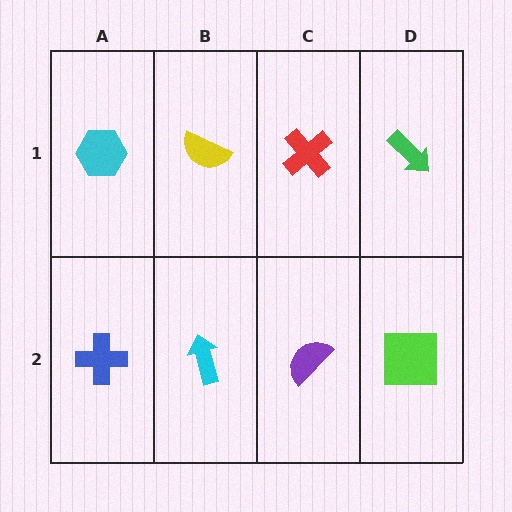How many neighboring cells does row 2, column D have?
2.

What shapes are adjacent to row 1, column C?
A purple semicircle (row 2, column C), a yellow semicircle (row 1, column B), a green arrow (row 1, column D).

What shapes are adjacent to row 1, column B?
A cyan arrow (row 2, column B), a cyan hexagon (row 1, column A), a red cross (row 1, column C).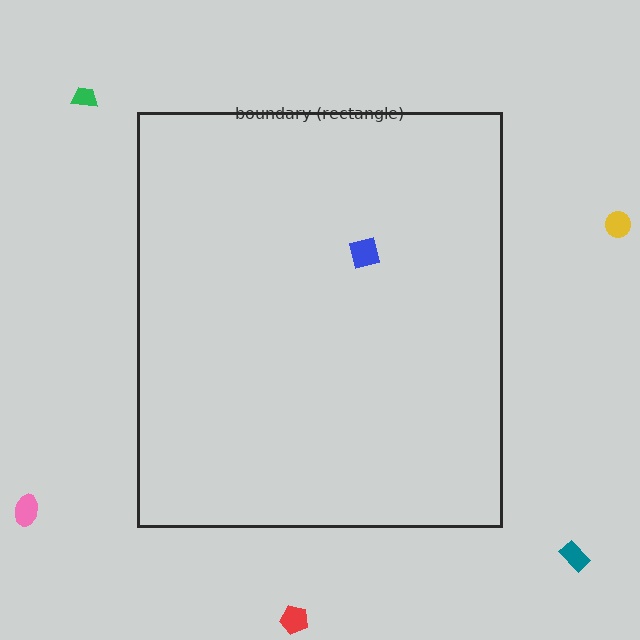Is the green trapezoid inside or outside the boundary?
Outside.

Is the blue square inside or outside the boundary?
Inside.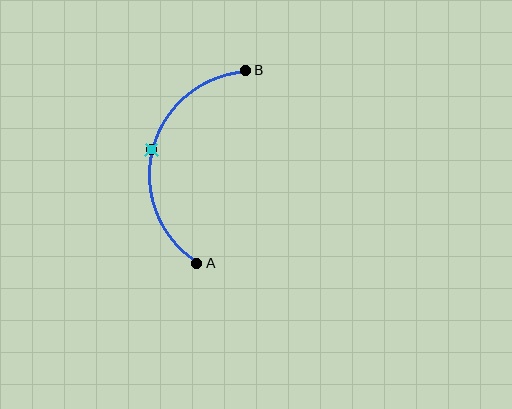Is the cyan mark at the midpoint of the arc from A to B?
Yes. The cyan mark lies on the arc at equal arc-length from both A and B — it is the arc midpoint.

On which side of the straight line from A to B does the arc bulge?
The arc bulges to the left of the straight line connecting A and B.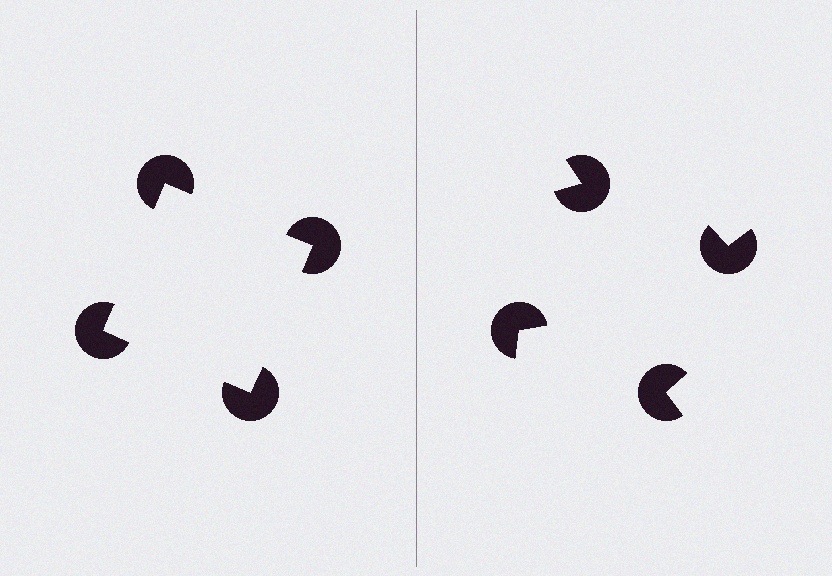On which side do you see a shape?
An illusory square appears on the left side. On the right side the wedge cuts are rotated, so no coherent shape forms.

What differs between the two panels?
The pac-man discs are positioned identically on both sides; only the wedge orientations differ. On the left they align to a square; on the right they are misaligned.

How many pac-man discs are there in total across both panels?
8 — 4 on each side.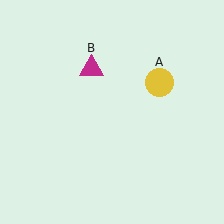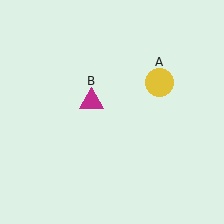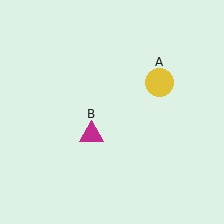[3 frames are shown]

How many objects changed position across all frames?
1 object changed position: magenta triangle (object B).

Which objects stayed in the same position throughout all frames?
Yellow circle (object A) remained stationary.